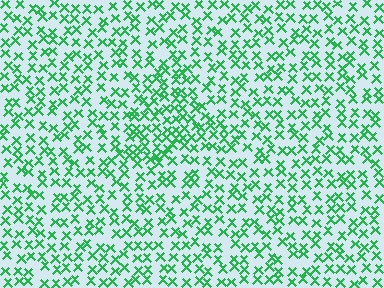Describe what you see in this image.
The image contains small green elements arranged at two different densities. A triangle-shaped region is visible where the elements are more densely packed than the surrounding area.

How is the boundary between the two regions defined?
The boundary is defined by a change in element density (approximately 1.6x ratio). All elements are the same color, size, and shape.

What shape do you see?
I see a triangle.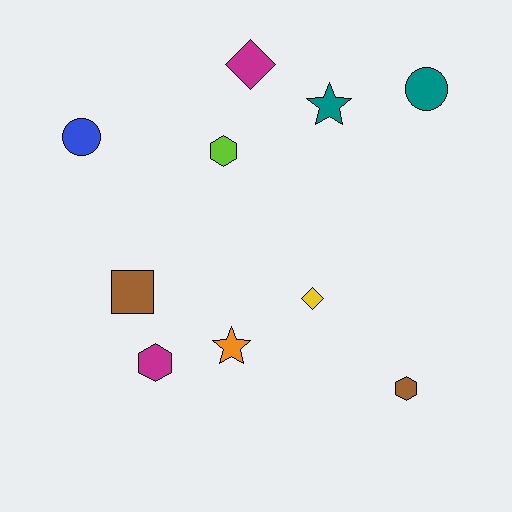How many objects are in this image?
There are 10 objects.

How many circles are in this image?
There are 2 circles.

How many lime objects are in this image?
There is 1 lime object.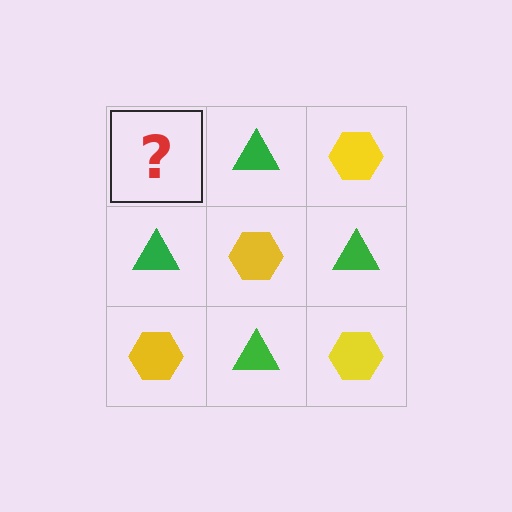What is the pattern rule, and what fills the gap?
The rule is that it alternates yellow hexagon and green triangle in a checkerboard pattern. The gap should be filled with a yellow hexagon.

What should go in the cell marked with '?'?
The missing cell should contain a yellow hexagon.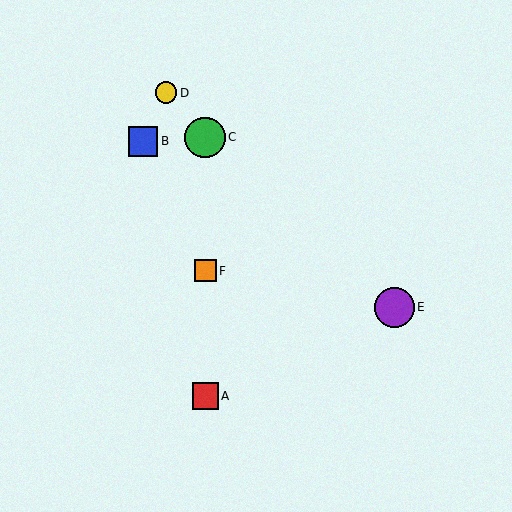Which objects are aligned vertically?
Objects A, C, F are aligned vertically.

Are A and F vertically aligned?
Yes, both are at x≈205.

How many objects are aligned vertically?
3 objects (A, C, F) are aligned vertically.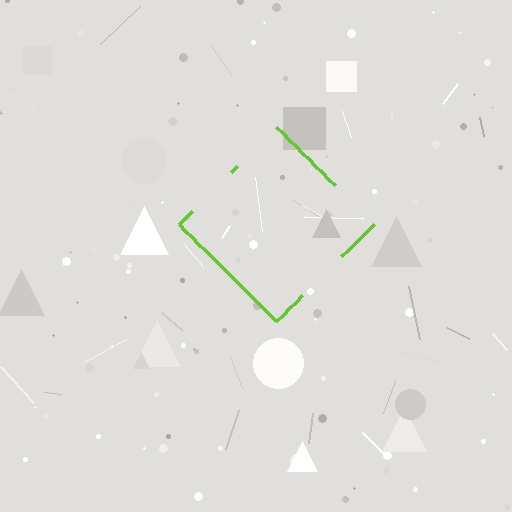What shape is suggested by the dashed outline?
The dashed outline suggests a diamond.